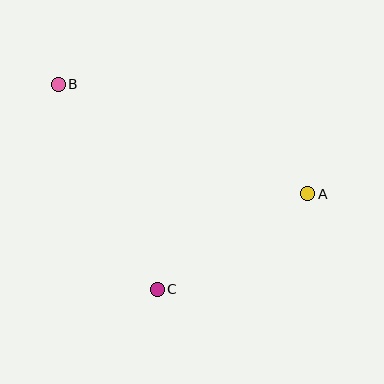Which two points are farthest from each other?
Points A and B are farthest from each other.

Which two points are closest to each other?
Points A and C are closest to each other.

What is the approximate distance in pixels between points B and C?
The distance between B and C is approximately 227 pixels.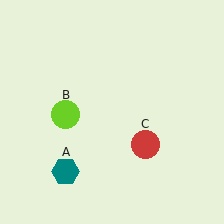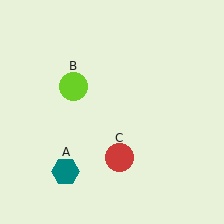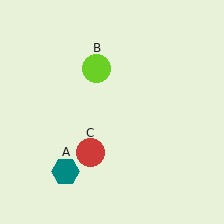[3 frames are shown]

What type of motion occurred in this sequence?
The lime circle (object B), red circle (object C) rotated clockwise around the center of the scene.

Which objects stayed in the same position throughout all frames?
Teal hexagon (object A) remained stationary.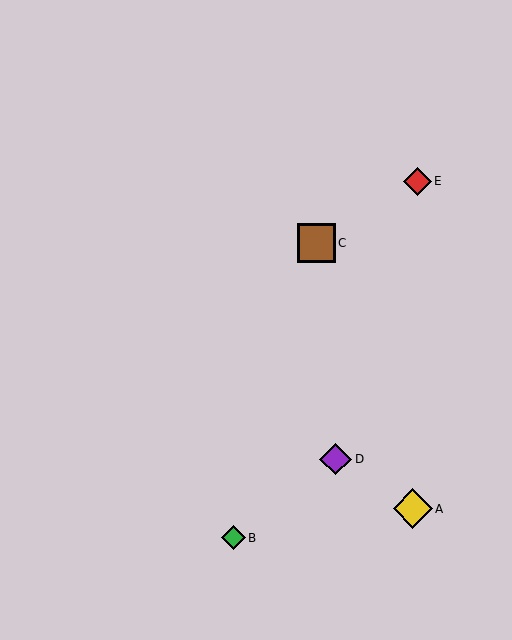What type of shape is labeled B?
Shape B is a green diamond.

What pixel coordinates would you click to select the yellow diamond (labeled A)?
Click at (413, 509) to select the yellow diamond A.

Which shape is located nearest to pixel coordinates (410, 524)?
The yellow diamond (labeled A) at (413, 509) is nearest to that location.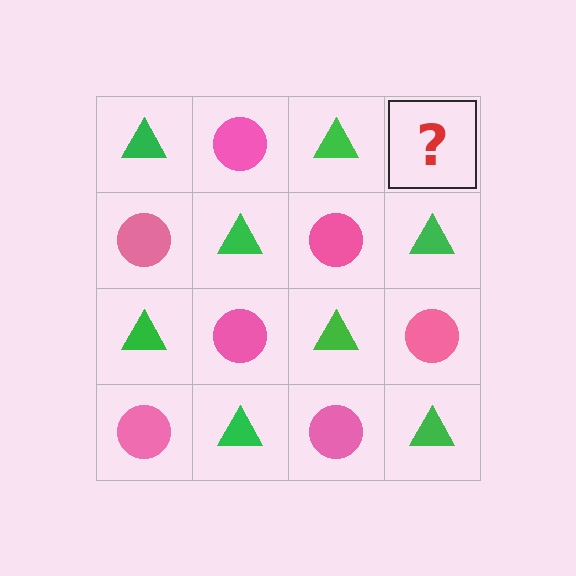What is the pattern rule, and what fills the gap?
The rule is that it alternates green triangle and pink circle in a checkerboard pattern. The gap should be filled with a pink circle.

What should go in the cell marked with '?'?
The missing cell should contain a pink circle.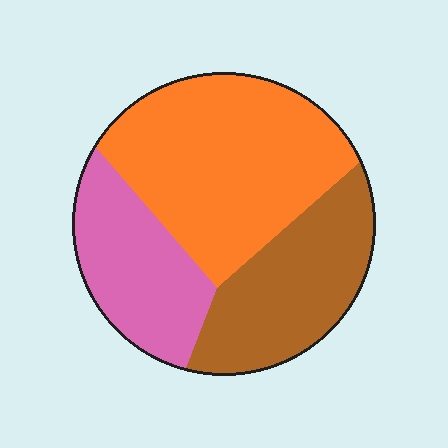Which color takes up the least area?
Pink, at roughly 25%.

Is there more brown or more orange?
Orange.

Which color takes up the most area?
Orange, at roughly 45%.